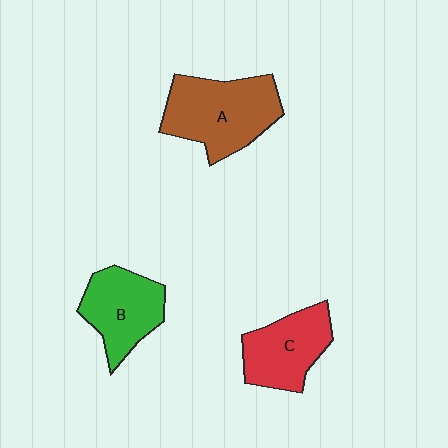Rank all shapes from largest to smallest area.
From largest to smallest: A (brown), B (green), C (red).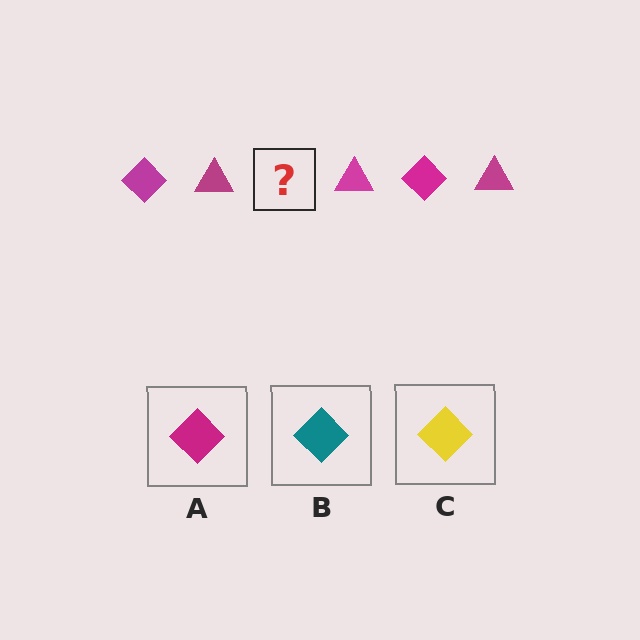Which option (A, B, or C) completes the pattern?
A.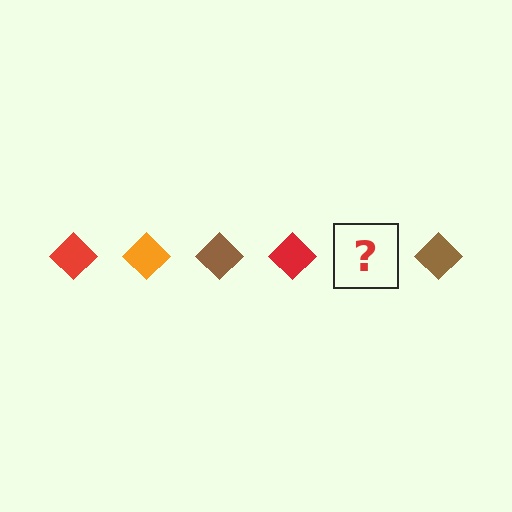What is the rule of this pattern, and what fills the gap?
The rule is that the pattern cycles through red, orange, brown diamonds. The gap should be filled with an orange diamond.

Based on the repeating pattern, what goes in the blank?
The blank should be an orange diamond.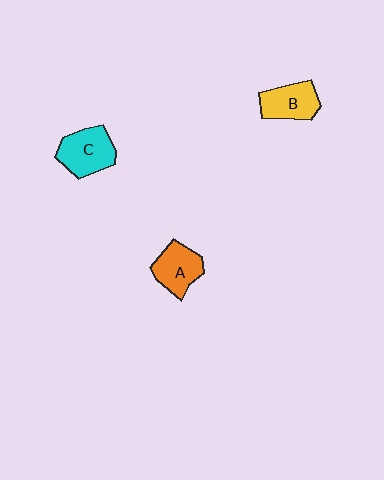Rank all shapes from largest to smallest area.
From largest to smallest: C (cyan), A (orange), B (yellow).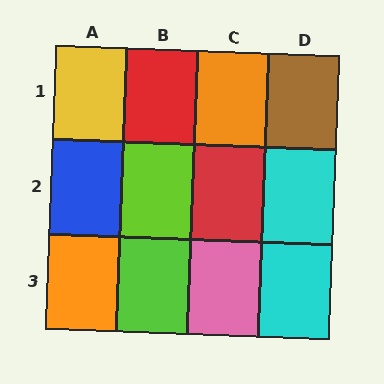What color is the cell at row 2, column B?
Lime.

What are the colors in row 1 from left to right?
Yellow, red, orange, brown.